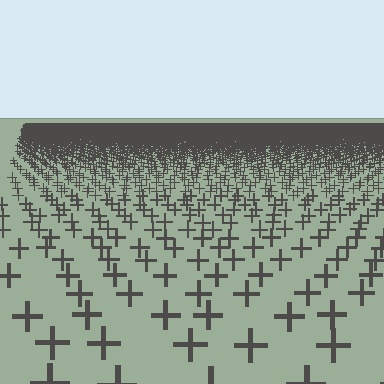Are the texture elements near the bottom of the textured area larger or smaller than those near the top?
Larger. Near the bottom, elements are closer to the viewer and appear at a bigger on-screen size.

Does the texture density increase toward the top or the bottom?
Density increases toward the top.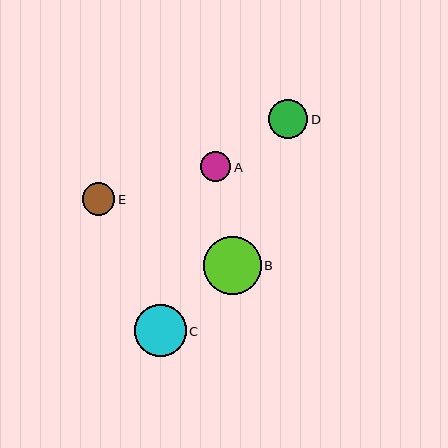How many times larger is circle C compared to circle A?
Circle C is approximately 1.7 times the size of circle A.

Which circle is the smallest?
Circle A is the smallest with a size of approximately 30 pixels.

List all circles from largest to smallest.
From largest to smallest: B, C, D, E, A.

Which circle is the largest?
Circle B is the largest with a size of approximately 58 pixels.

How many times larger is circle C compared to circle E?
Circle C is approximately 1.6 times the size of circle E.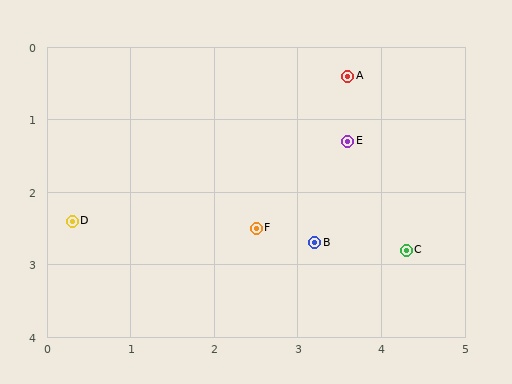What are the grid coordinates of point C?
Point C is at approximately (4.3, 2.8).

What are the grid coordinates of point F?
Point F is at approximately (2.5, 2.5).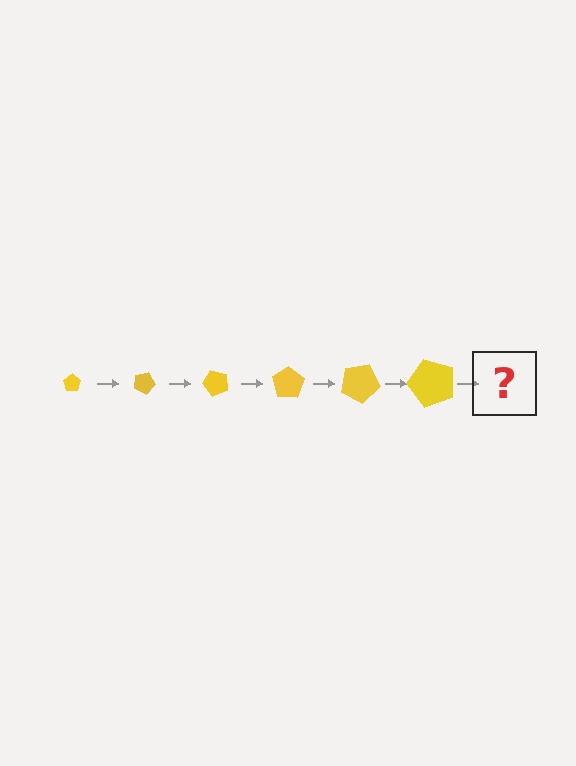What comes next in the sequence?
The next element should be a pentagon, larger than the previous one and rotated 150 degrees from the start.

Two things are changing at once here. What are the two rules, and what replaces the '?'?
The two rules are that the pentagon grows larger each step and it rotates 25 degrees each step. The '?' should be a pentagon, larger than the previous one and rotated 150 degrees from the start.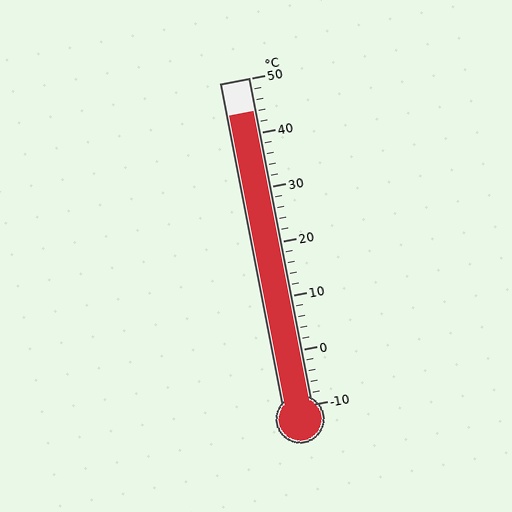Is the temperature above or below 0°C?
The temperature is above 0°C.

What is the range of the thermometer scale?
The thermometer scale ranges from -10°C to 50°C.